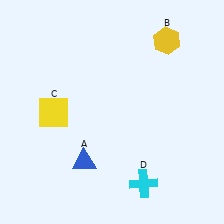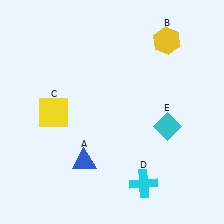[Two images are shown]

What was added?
A cyan diamond (E) was added in Image 2.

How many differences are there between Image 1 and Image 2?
There is 1 difference between the two images.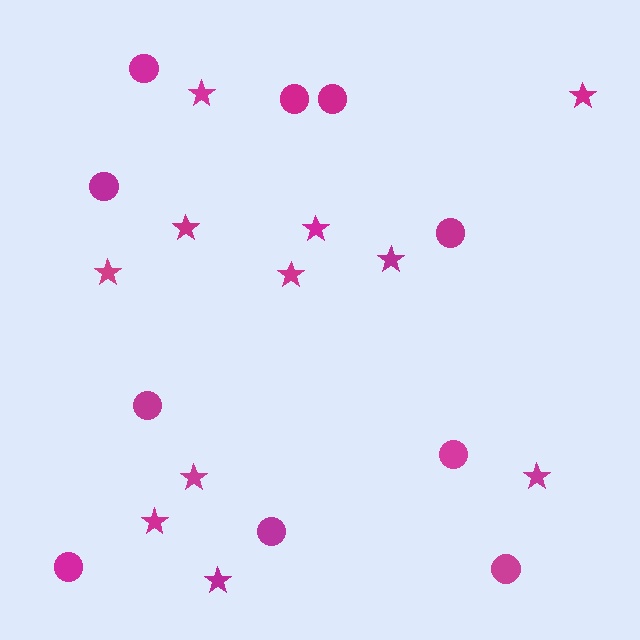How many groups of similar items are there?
There are 2 groups: one group of circles (10) and one group of stars (11).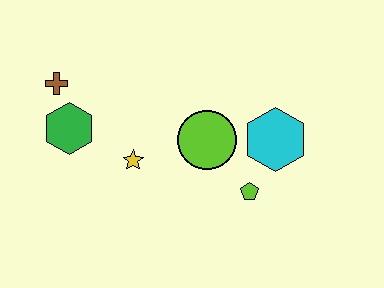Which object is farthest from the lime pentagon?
The brown cross is farthest from the lime pentagon.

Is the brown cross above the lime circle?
Yes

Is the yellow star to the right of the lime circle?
No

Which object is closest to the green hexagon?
The brown cross is closest to the green hexagon.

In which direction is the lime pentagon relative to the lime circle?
The lime pentagon is below the lime circle.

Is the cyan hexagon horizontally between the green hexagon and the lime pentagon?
No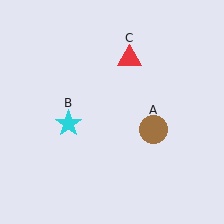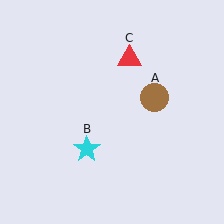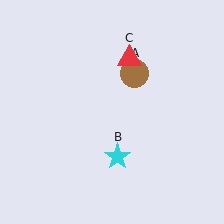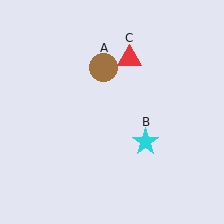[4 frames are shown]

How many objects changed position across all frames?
2 objects changed position: brown circle (object A), cyan star (object B).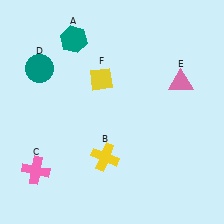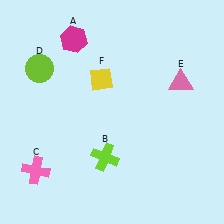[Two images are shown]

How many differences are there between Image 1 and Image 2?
There are 3 differences between the two images.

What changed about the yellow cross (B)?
In Image 1, B is yellow. In Image 2, it changed to lime.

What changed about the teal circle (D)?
In Image 1, D is teal. In Image 2, it changed to lime.